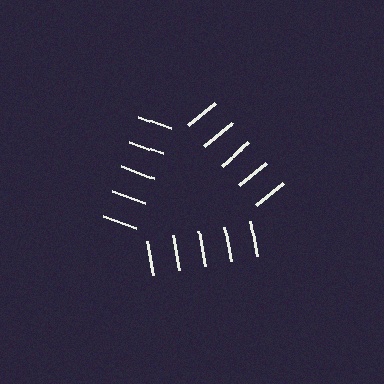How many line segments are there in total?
15 — 5 along each of the 3 edges.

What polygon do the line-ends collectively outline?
An illusory triangle — the line segments terminate on its edges but no continuous stroke is drawn.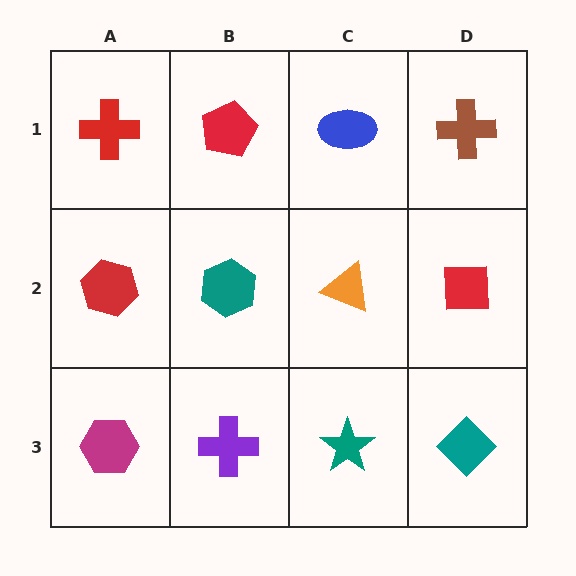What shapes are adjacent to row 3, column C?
An orange triangle (row 2, column C), a purple cross (row 3, column B), a teal diamond (row 3, column D).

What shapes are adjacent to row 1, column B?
A teal hexagon (row 2, column B), a red cross (row 1, column A), a blue ellipse (row 1, column C).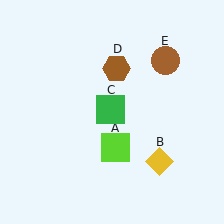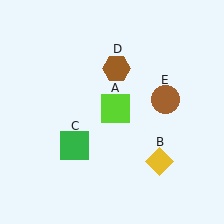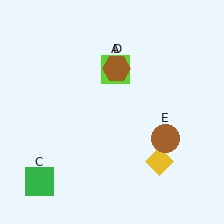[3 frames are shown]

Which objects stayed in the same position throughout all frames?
Yellow diamond (object B) and brown hexagon (object D) remained stationary.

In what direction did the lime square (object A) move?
The lime square (object A) moved up.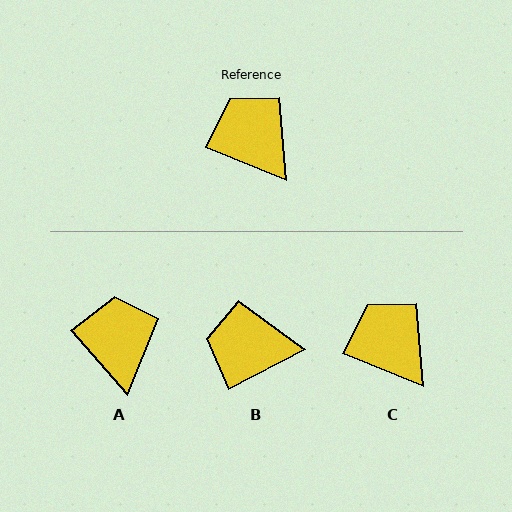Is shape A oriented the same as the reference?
No, it is off by about 27 degrees.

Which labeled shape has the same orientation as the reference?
C.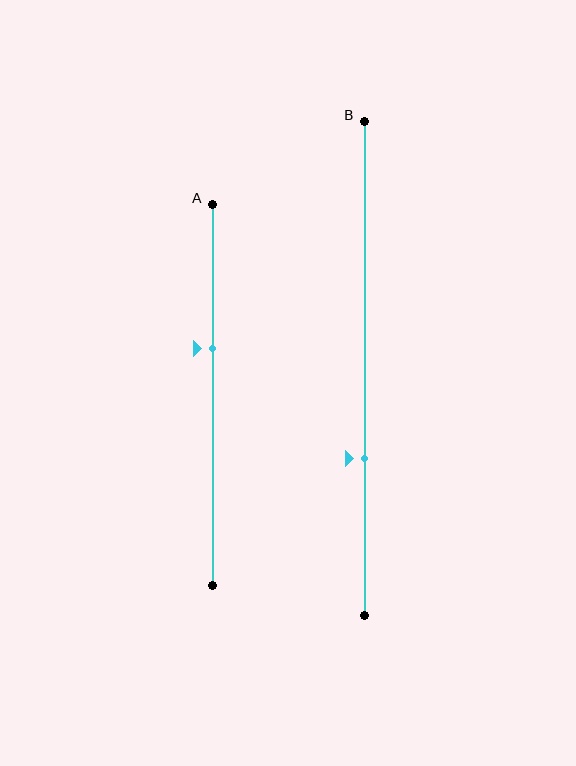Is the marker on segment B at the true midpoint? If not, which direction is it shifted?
No, the marker on segment B is shifted downward by about 18% of the segment length.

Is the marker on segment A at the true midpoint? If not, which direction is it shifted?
No, the marker on segment A is shifted upward by about 12% of the segment length.